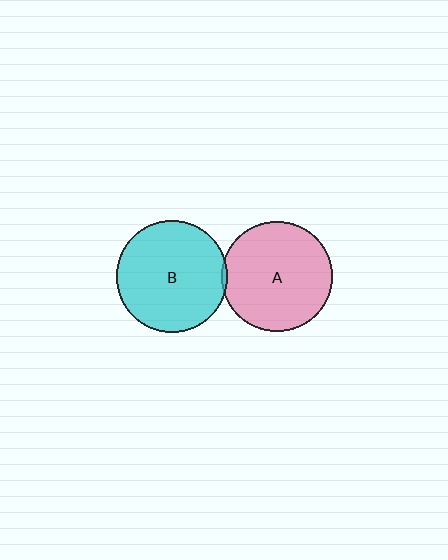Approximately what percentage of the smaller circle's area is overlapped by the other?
Approximately 5%.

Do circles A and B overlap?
Yes.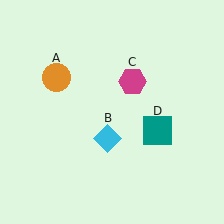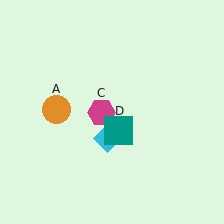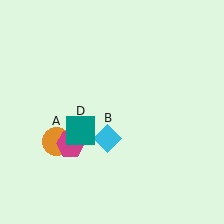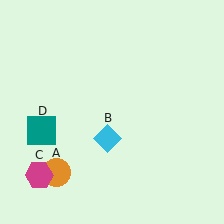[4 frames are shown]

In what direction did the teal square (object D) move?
The teal square (object D) moved left.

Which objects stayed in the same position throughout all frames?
Cyan diamond (object B) remained stationary.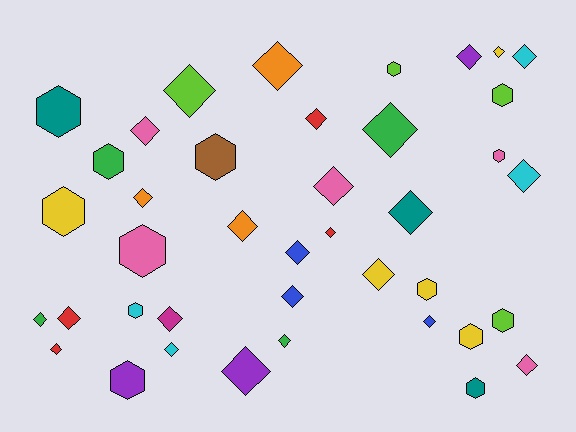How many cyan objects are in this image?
There are 4 cyan objects.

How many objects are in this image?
There are 40 objects.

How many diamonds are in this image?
There are 26 diamonds.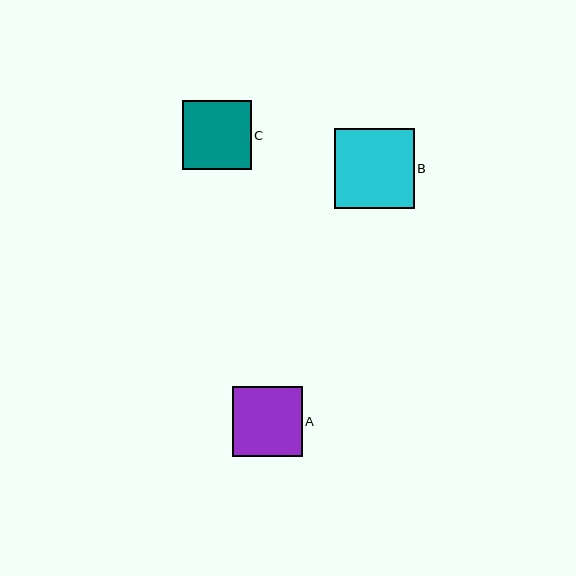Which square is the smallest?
Square C is the smallest with a size of approximately 69 pixels.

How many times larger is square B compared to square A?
Square B is approximately 1.2 times the size of square A.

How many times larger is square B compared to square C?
Square B is approximately 1.2 times the size of square C.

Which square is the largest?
Square B is the largest with a size of approximately 80 pixels.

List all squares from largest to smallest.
From largest to smallest: B, A, C.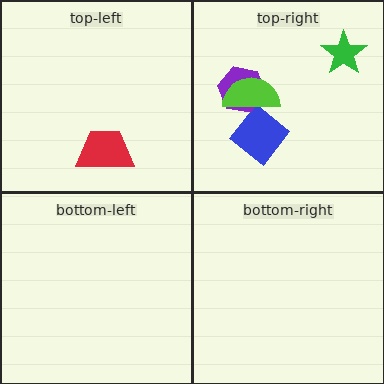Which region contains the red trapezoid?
The top-left region.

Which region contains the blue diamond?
The top-right region.